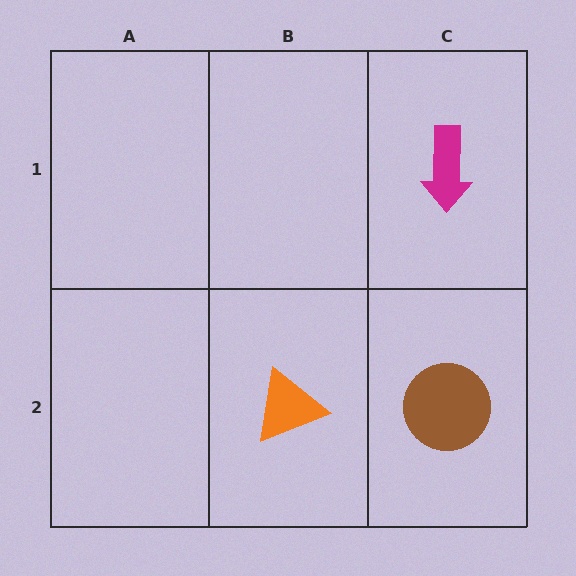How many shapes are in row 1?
1 shape.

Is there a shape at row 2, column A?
No, that cell is empty.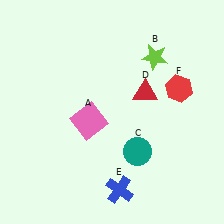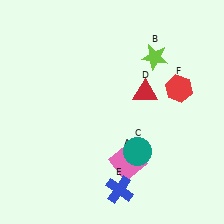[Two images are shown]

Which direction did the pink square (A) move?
The pink square (A) moved down.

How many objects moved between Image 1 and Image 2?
1 object moved between the two images.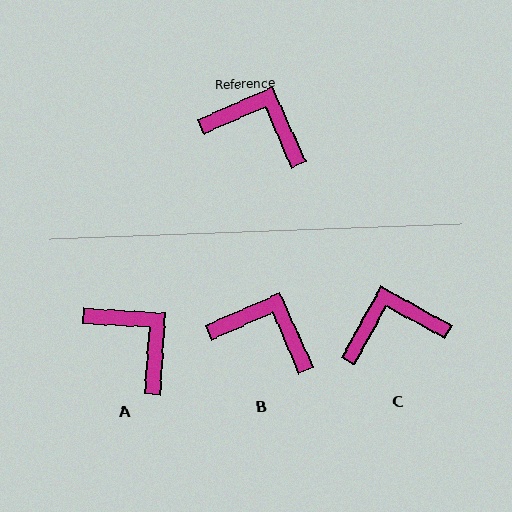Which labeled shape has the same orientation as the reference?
B.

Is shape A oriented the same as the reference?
No, it is off by about 27 degrees.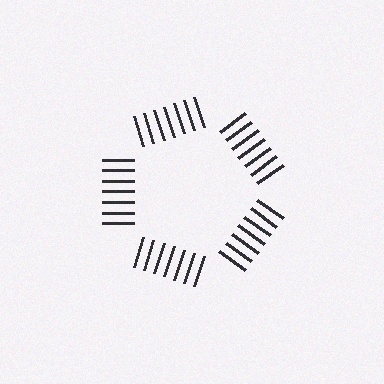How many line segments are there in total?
35 — 7 along each of the 5 edges.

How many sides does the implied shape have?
5 sides — the line-ends trace a pentagon.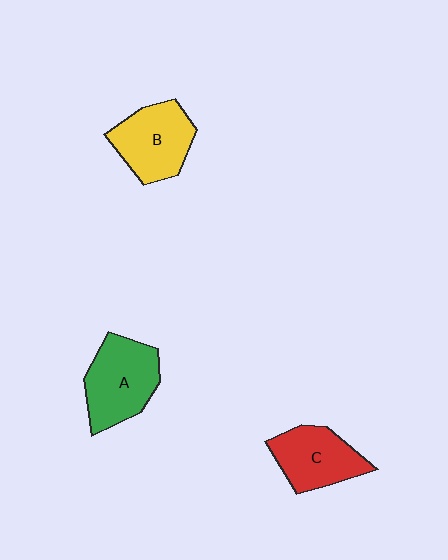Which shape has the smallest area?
Shape C (red).